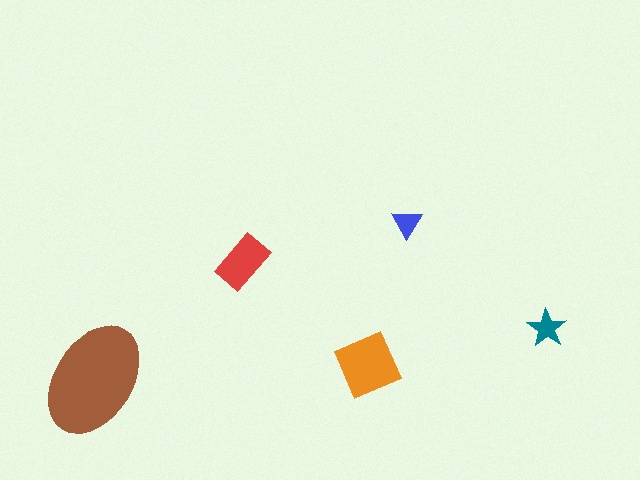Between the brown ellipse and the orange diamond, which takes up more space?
The brown ellipse.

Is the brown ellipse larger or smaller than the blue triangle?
Larger.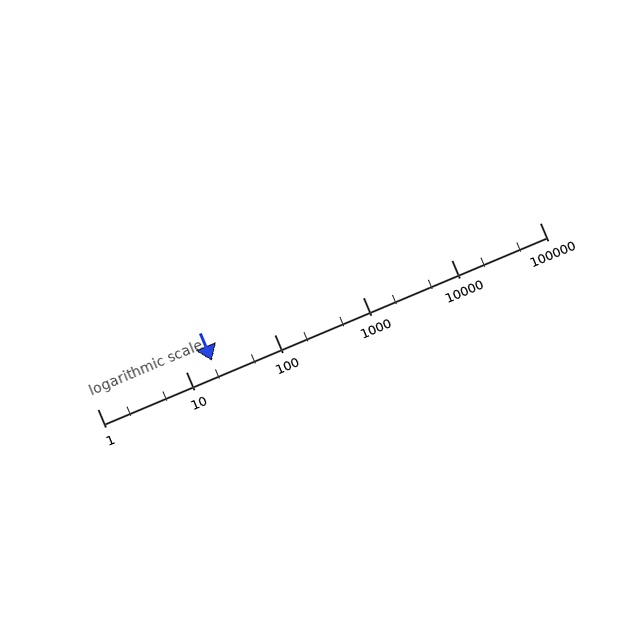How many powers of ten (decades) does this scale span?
The scale spans 5 decades, from 1 to 100000.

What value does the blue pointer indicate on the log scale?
The pointer indicates approximately 20.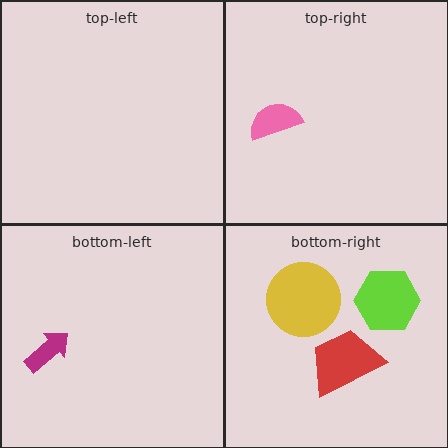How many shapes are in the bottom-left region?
1.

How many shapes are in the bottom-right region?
3.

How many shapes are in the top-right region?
1.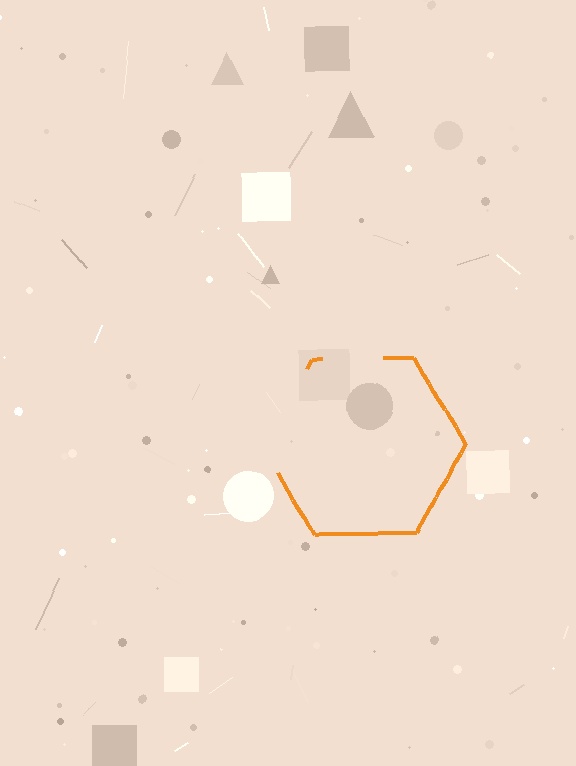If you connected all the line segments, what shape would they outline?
They would outline a hexagon.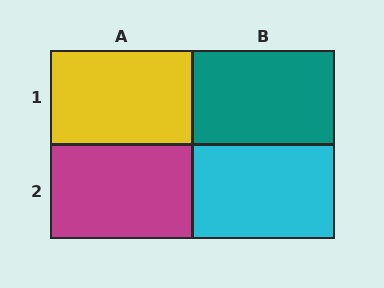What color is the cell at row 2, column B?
Cyan.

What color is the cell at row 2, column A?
Magenta.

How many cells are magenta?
1 cell is magenta.